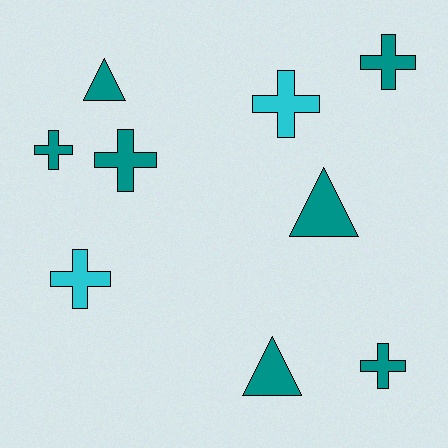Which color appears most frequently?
Teal, with 7 objects.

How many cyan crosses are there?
There are 2 cyan crosses.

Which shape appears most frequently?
Cross, with 6 objects.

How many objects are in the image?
There are 9 objects.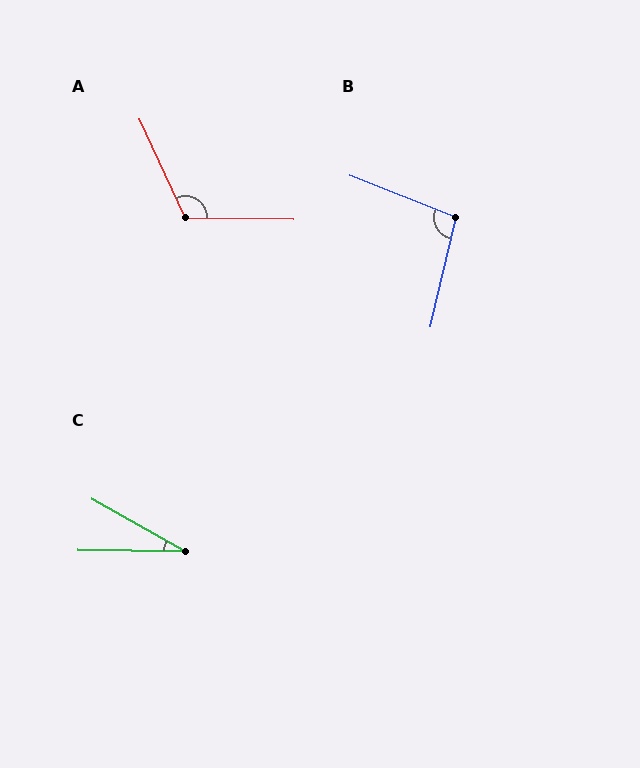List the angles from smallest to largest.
C (29°), B (98°), A (116°).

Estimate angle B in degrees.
Approximately 98 degrees.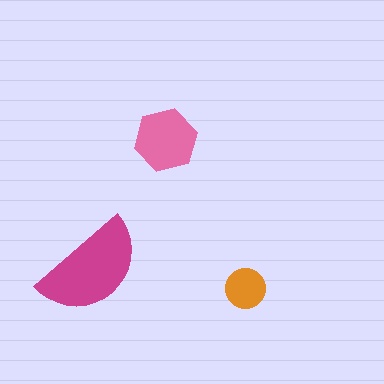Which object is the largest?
The magenta semicircle.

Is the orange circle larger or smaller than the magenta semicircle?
Smaller.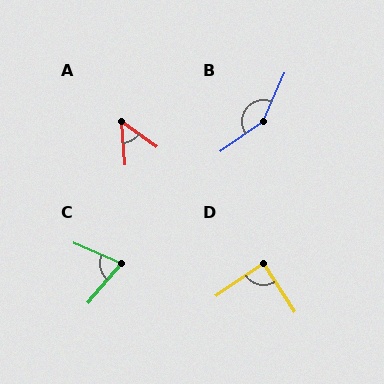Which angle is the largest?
B, at approximately 149 degrees.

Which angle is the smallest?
A, at approximately 50 degrees.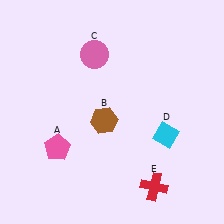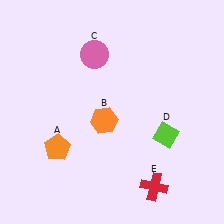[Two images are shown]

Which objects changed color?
A changed from pink to orange. B changed from brown to orange. D changed from cyan to lime.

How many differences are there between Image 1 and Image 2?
There are 3 differences between the two images.